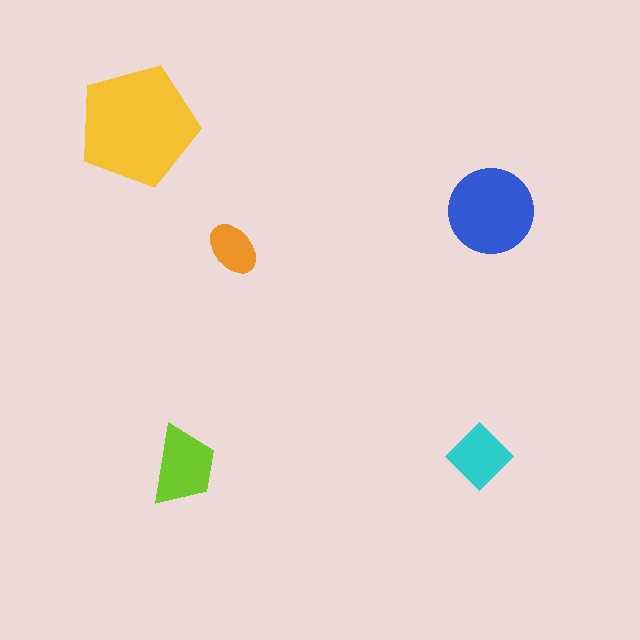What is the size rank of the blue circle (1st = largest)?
2nd.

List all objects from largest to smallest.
The yellow pentagon, the blue circle, the lime trapezoid, the cyan diamond, the orange ellipse.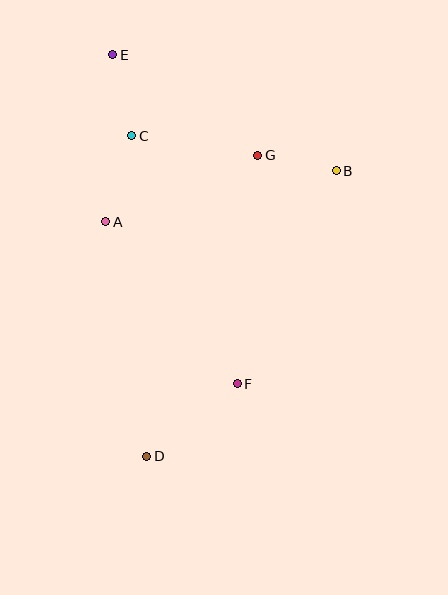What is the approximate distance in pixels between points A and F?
The distance between A and F is approximately 208 pixels.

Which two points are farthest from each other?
Points D and E are farthest from each other.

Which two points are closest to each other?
Points B and G are closest to each other.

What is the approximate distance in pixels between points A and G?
The distance between A and G is approximately 166 pixels.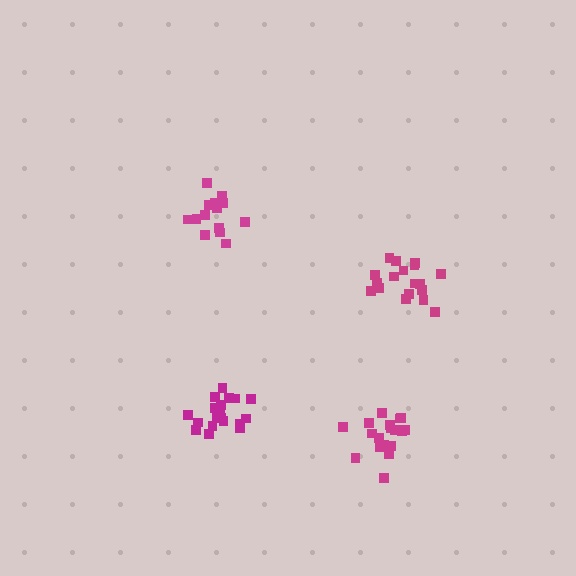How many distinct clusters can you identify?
There are 4 distinct clusters.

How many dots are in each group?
Group 1: 19 dots, Group 2: 18 dots, Group 3: 18 dots, Group 4: 14 dots (69 total).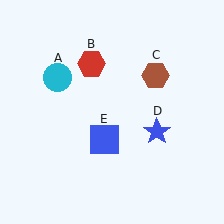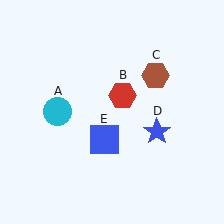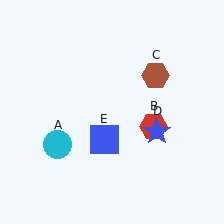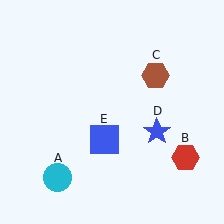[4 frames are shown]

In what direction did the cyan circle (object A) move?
The cyan circle (object A) moved down.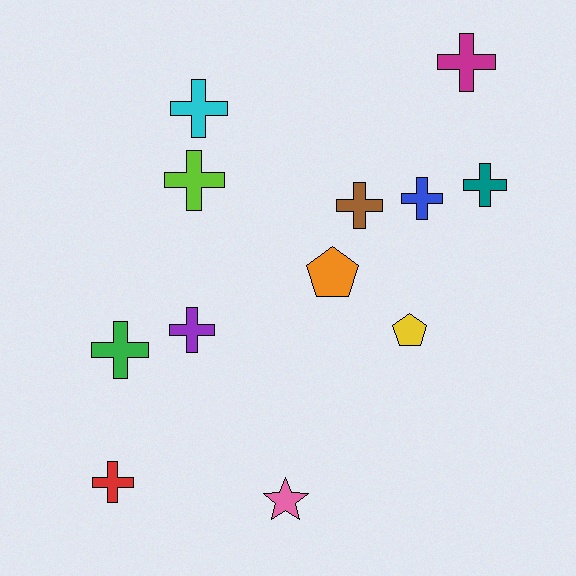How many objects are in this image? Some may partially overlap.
There are 12 objects.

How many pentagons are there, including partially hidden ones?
There are 2 pentagons.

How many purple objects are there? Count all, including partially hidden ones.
There is 1 purple object.